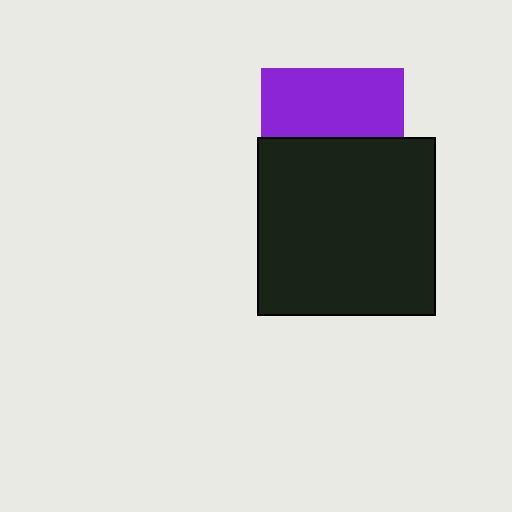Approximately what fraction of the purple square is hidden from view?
Roughly 51% of the purple square is hidden behind the black square.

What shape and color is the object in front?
The object in front is a black square.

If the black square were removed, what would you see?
You would see the complete purple square.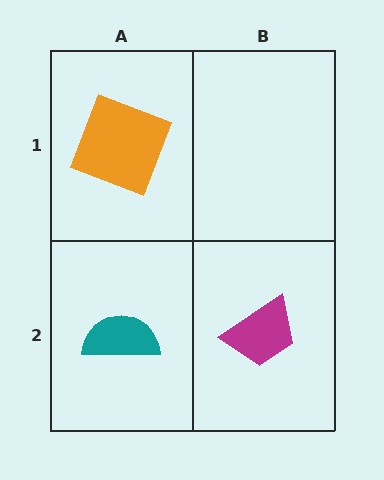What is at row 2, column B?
A magenta trapezoid.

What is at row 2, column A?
A teal semicircle.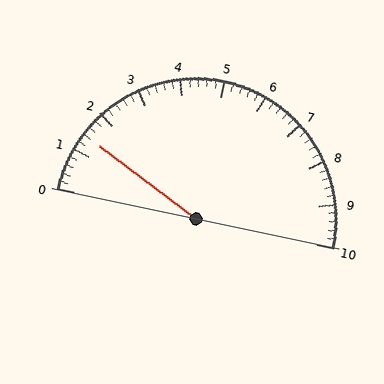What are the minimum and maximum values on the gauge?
The gauge ranges from 0 to 10.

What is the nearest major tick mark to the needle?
The nearest major tick mark is 1.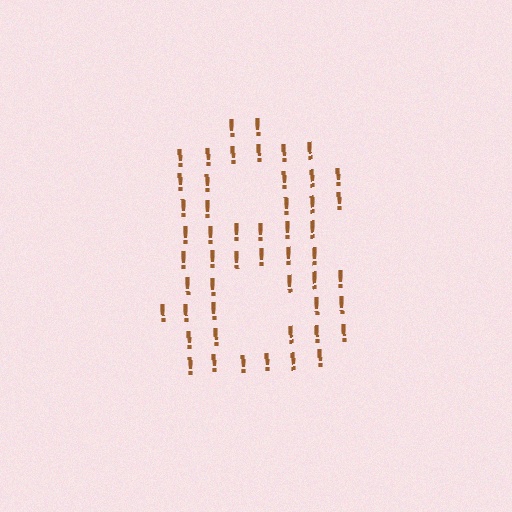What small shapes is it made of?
It is made of small exclamation marks.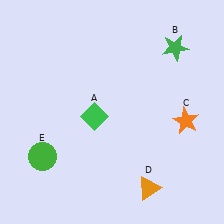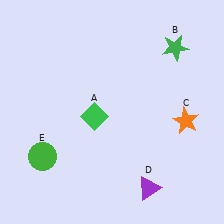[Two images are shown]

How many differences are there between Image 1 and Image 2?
There is 1 difference between the two images.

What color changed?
The triangle (D) changed from orange in Image 1 to purple in Image 2.